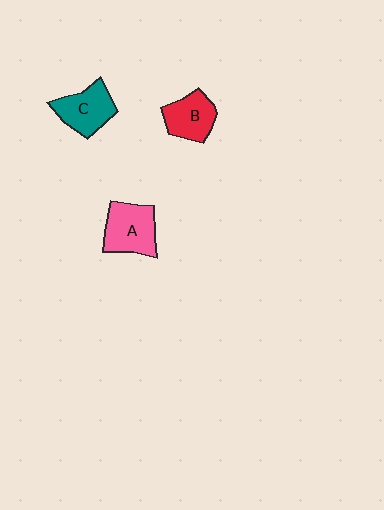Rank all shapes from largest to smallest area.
From largest to smallest: A (pink), C (teal), B (red).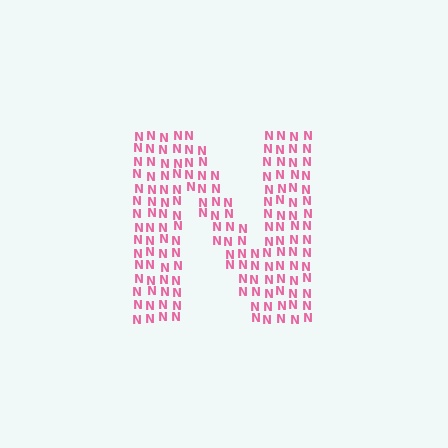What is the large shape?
The large shape is the letter N.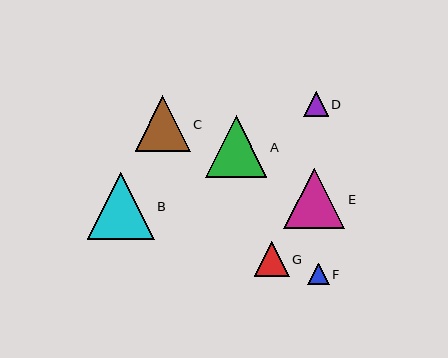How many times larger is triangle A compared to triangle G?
Triangle A is approximately 1.8 times the size of triangle G.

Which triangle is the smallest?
Triangle F is the smallest with a size of approximately 21 pixels.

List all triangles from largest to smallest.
From largest to smallest: B, A, E, C, G, D, F.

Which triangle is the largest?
Triangle B is the largest with a size of approximately 67 pixels.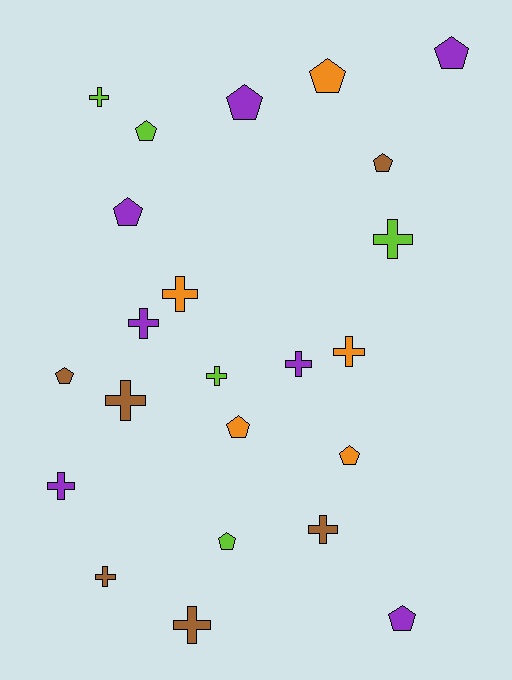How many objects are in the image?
There are 23 objects.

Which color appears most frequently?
Purple, with 7 objects.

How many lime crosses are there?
There are 3 lime crosses.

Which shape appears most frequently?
Cross, with 12 objects.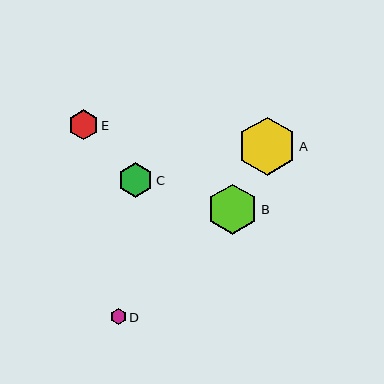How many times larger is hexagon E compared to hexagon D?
Hexagon E is approximately 1.9 times the size of hexagon D.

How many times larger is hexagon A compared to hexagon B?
Hexagon A is approximately 1.2 times the size of hexagon B.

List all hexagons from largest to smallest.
From largest to smallest: A, B, C, E, D.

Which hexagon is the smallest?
Hexagon D is the smallest with a size of approximately 16 pixels.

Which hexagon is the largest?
Hexagon A is the largest with a size of approximately 58 pixels.